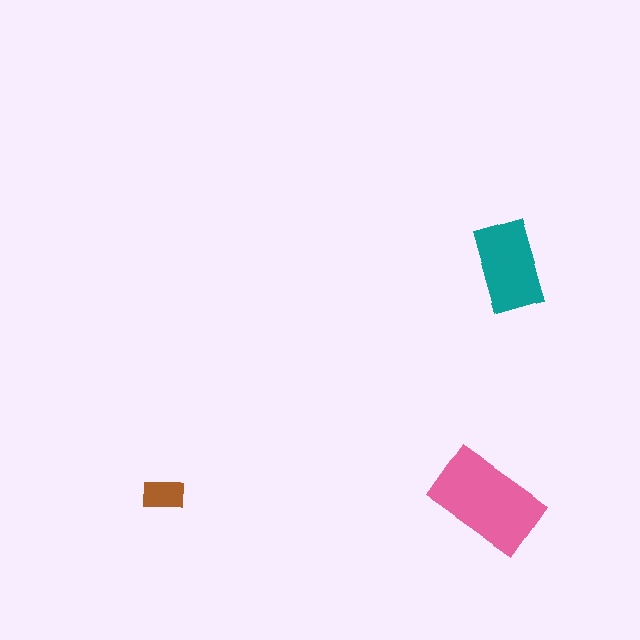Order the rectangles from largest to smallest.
the pink one, the teal one, the brown one.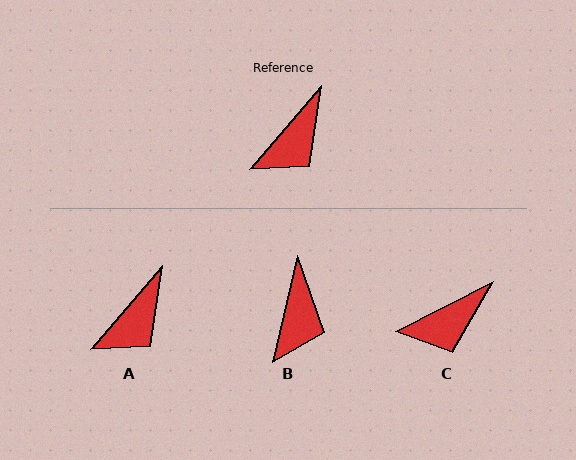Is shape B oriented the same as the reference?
No, it is off by about 27 degrees.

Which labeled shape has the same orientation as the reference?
A.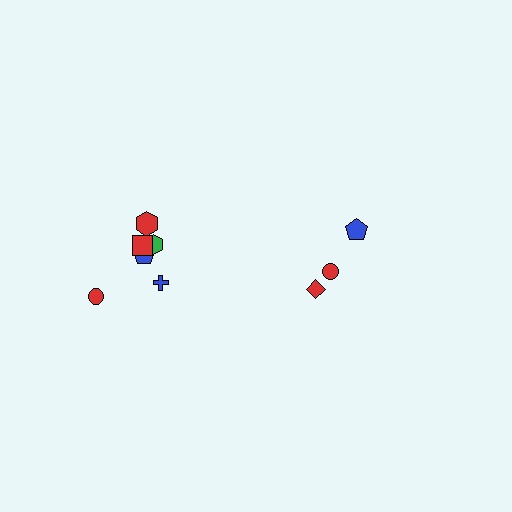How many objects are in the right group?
There are 3 objects.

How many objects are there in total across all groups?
There are 9 objects.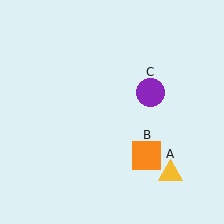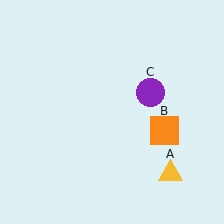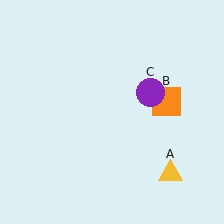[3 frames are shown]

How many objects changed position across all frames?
1 object changed position: orange square (object B).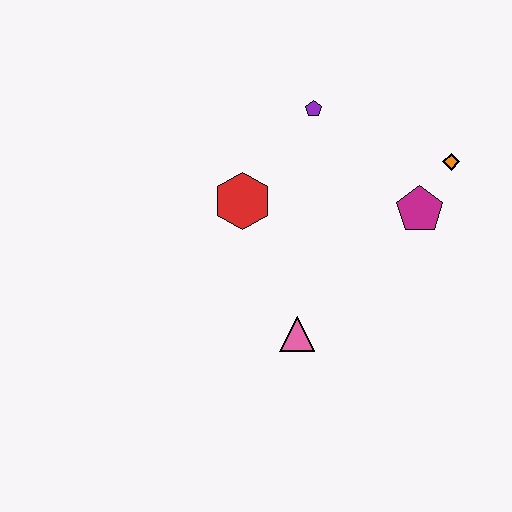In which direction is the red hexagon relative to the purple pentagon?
The red hexagon is below the purple pentagon.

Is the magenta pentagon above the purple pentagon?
No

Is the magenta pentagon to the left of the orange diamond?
Yes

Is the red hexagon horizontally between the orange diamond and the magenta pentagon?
No